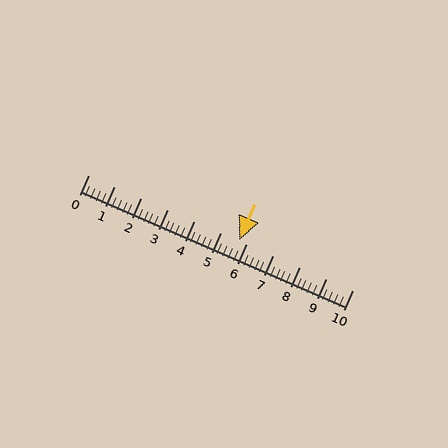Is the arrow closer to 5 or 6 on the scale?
The arrow is closer to 6.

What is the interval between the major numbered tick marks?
The major tick marks are spaced 1 units apart.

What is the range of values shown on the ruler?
The ruler shows values from 0 to 10.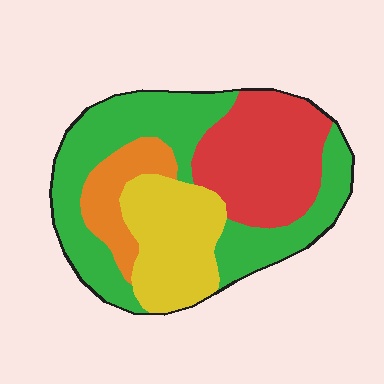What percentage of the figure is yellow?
Yellow covers around 20% of the figure.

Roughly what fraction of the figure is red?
Red covers roughly 25% of the figure.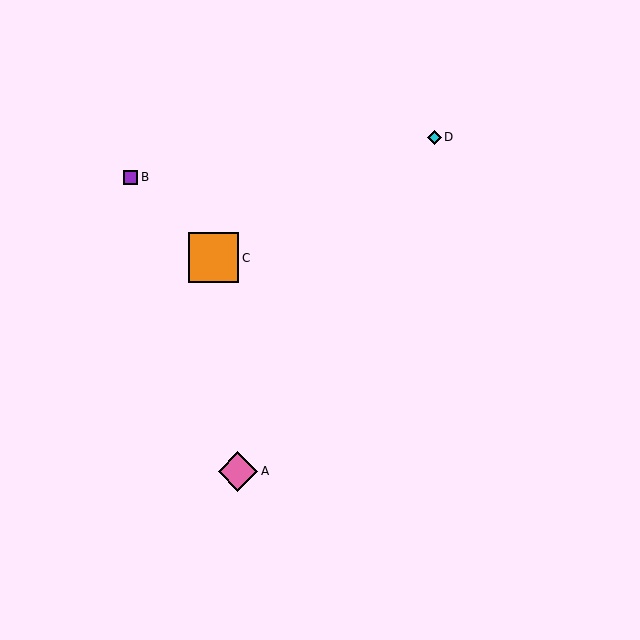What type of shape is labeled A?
Shape A is a pink diamond.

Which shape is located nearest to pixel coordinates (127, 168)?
The purple square (labeled B) at (131, 177) is nearest to that location.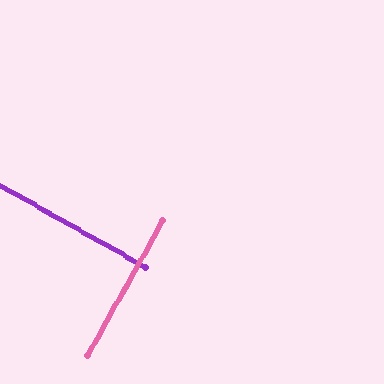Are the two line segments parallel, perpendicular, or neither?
Perpendicular — they meet at approximately 90°.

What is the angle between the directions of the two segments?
Approximately 90 degrees.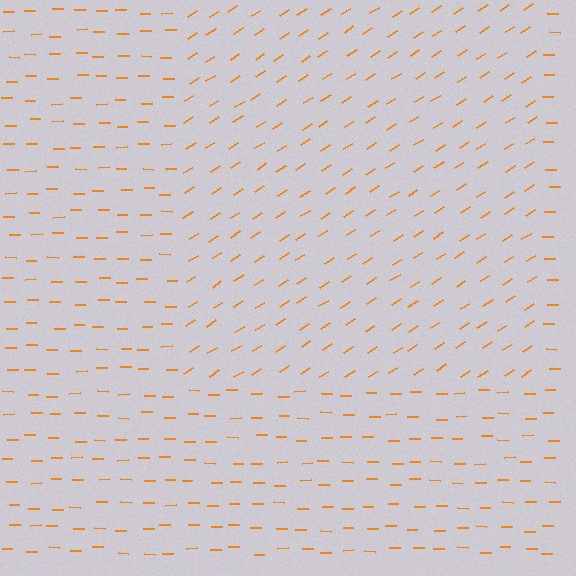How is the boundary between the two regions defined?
The boundary is defined purely by a change in line orientation (approximately 32 degrees difference). All lines are the same color and thickness.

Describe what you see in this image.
The image is filled with small orange line segments. A rectangle region in the image has lines oriented differently from the surrounding lines, creating a visible texture boundary.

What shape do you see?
I see a rectangle.